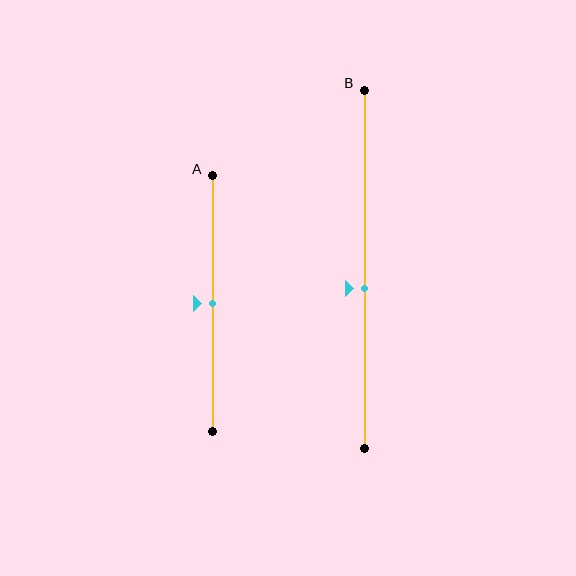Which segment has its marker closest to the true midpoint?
Segment A has its marker closest to the true midpoint.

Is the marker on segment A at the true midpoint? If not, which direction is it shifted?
Yes, the marker on segment A is at the true midpoint.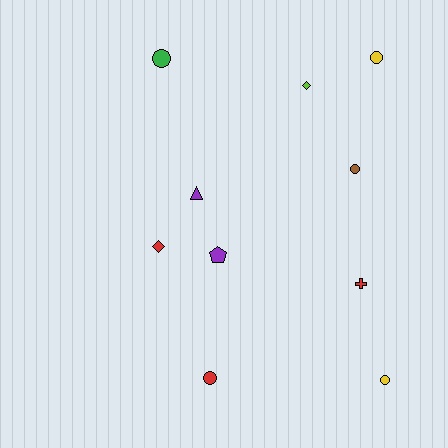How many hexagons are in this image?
There are no hexagons.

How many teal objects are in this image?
There are no teal objects.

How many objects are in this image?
There are 10 objects.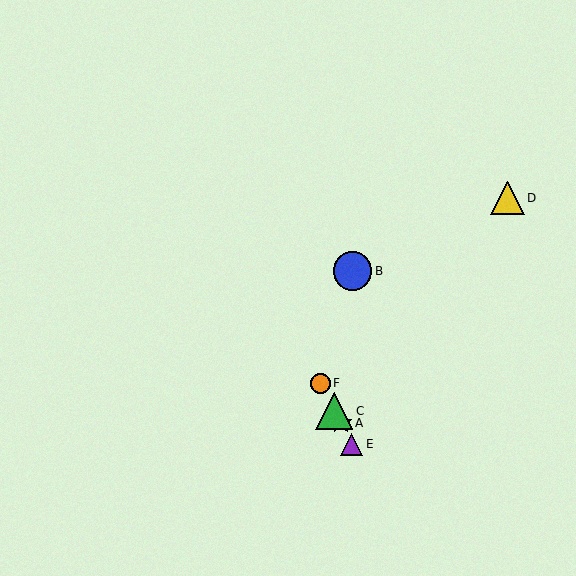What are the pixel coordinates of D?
Object D is at (507, 198).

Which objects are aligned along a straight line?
Objects A, C, E, F are aligned along a straight line.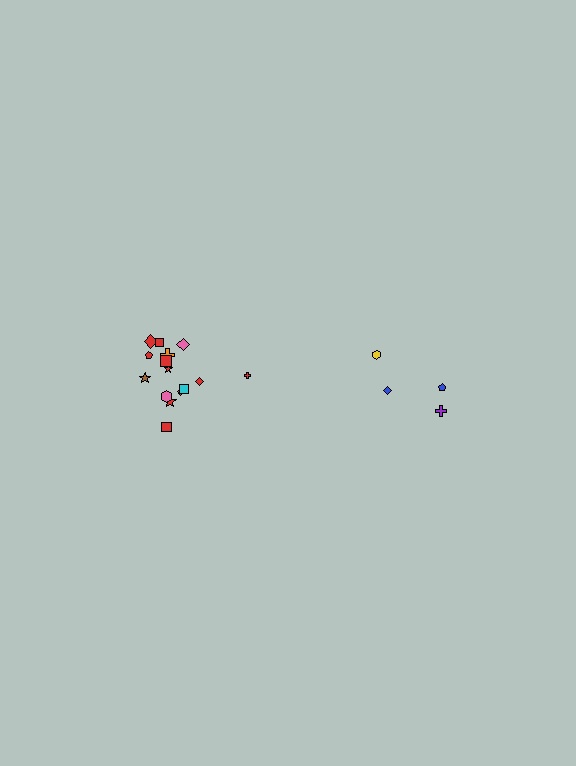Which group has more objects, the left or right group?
The left group.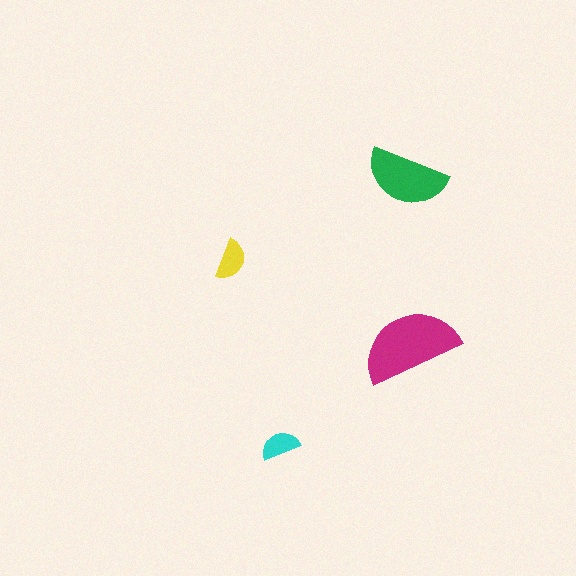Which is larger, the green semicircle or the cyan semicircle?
The green one.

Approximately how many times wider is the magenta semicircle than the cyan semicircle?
About 2.5 times wider.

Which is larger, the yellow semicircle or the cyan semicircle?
The yellow one.